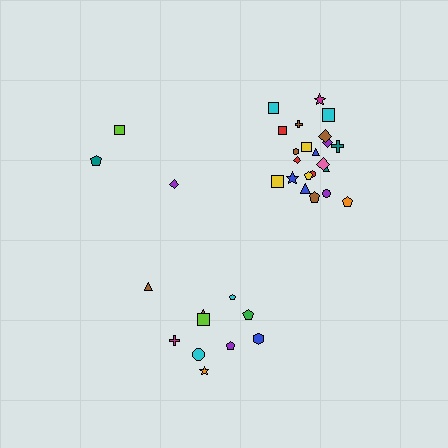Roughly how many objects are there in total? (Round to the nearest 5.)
Roughly 35 objects in total.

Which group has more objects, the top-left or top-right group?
The top-right group.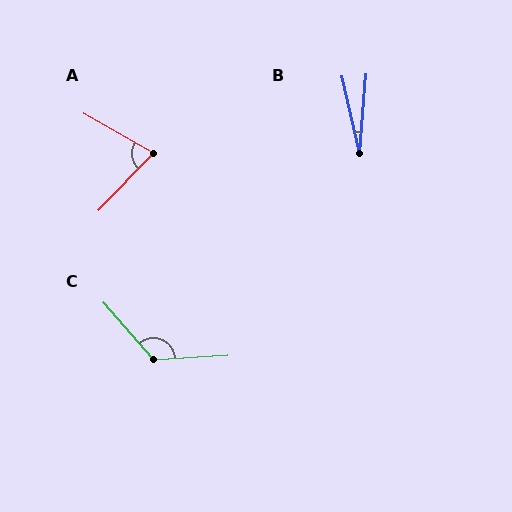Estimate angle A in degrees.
Approximately 75 degrees.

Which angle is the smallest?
B, at approximately 17 degrees.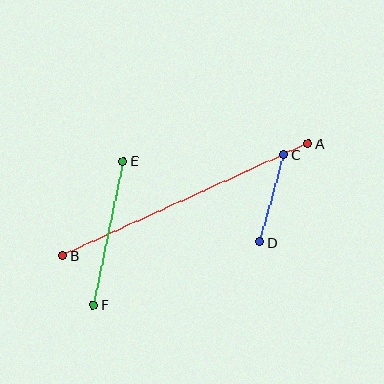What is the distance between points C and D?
The distance is approximately 91 pixels.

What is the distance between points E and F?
The distance is approximately 147 pixels.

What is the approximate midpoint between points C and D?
The midpoint is at approximately (272, 198) pixels.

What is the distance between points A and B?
The distance is approximately 269 pixels.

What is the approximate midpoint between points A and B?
The midpoint is at approximately (185, 199) pixels.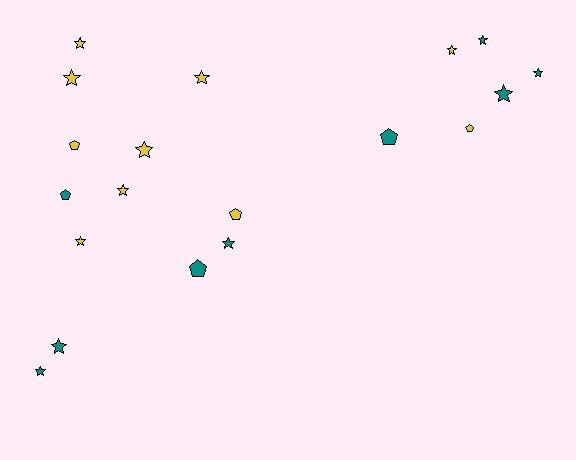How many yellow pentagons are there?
There are 3 yellow pentagons.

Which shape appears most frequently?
Star, with 13 objects.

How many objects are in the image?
There are 19 objects.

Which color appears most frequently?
Yellow, with 10 objects.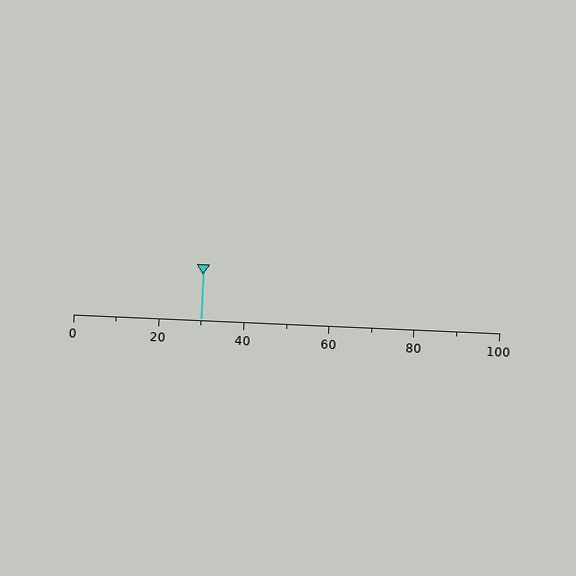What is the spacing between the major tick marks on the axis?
The major ticks are spaced 20 apart.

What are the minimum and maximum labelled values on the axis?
The axis runs from 0 to 100.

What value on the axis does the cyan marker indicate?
The marker indicates approximately 30.